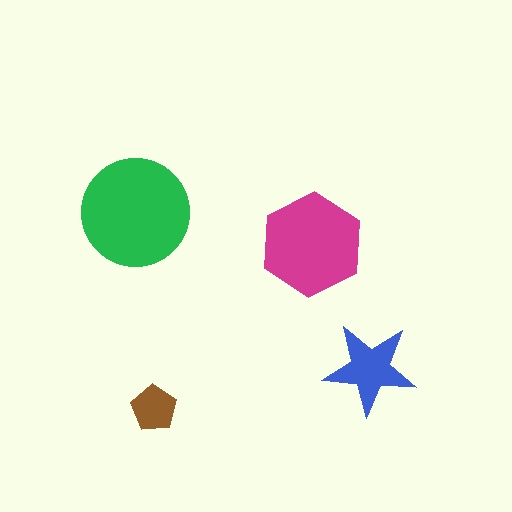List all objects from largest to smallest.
The green circle, the magenta hexagon, the blue star, the brown pentagon.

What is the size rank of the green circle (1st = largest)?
1st.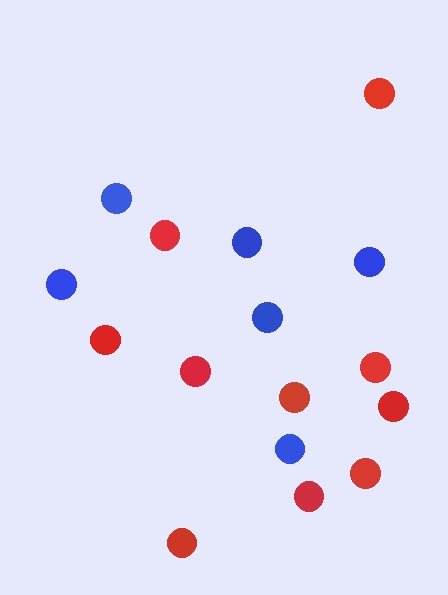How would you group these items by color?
There are 2 groups: one group of red circles (10) and one group of blue circles (6).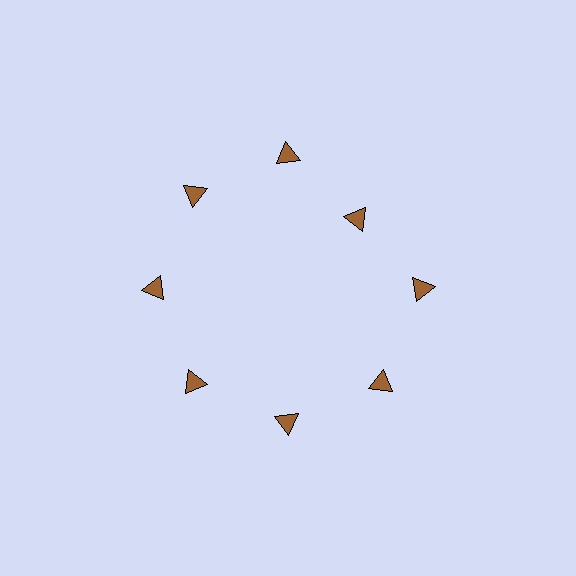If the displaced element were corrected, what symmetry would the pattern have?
It would have 8-fold rotational symmetry — the pattern would map onto itself every 45 degrees.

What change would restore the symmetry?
The symmetry would be restored by moving it outward, back onto the ring so that all 8 triangles sit at equal angles and equal distance from the center.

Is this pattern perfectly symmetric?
No. The 8 brown triangles are arranged in a ring, but one element near the 2 o'clock position is pulled inward toward the center, breaking the 8-fold rotational symmetry.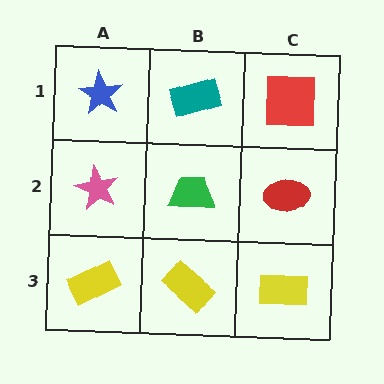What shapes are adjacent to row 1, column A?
A pink star (row 2, column A), a teal rectangle (row 1, column B).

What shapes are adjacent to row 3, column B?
A green trapezoid (row 2, column B), a yellow rectangle (row 3, column A), a yellow rectangle (row 3, column C).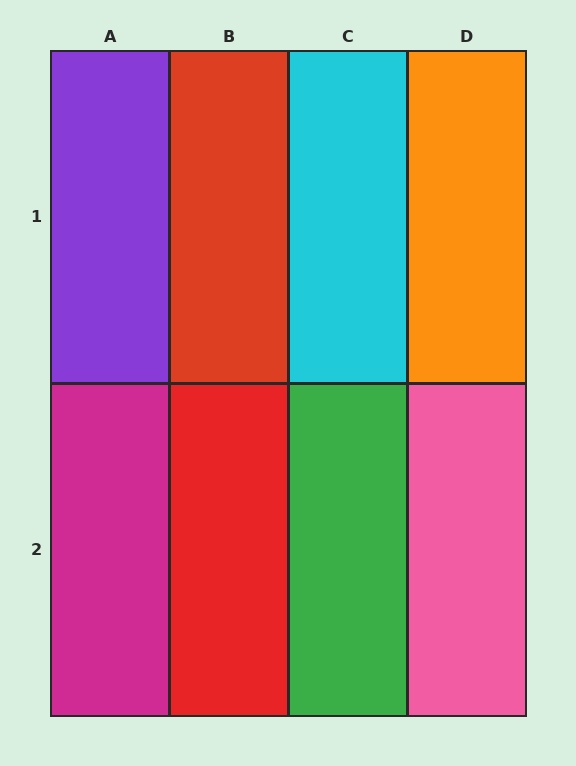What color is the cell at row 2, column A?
Magenta.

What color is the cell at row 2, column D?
Pink.